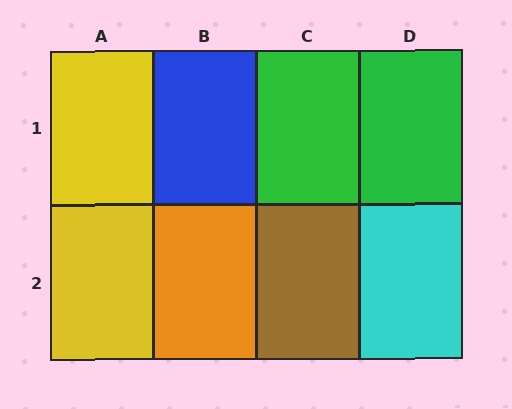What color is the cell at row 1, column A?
Yellow.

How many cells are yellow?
2 cells are yellow.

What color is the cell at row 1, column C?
Green.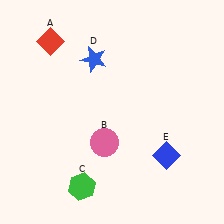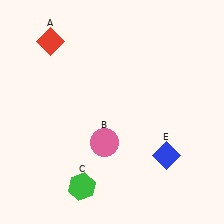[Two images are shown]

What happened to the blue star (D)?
The blue star (D) was removed in Image 2. It was in the top-left area of Image 1.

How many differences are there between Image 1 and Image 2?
There is 1 difference between the two images.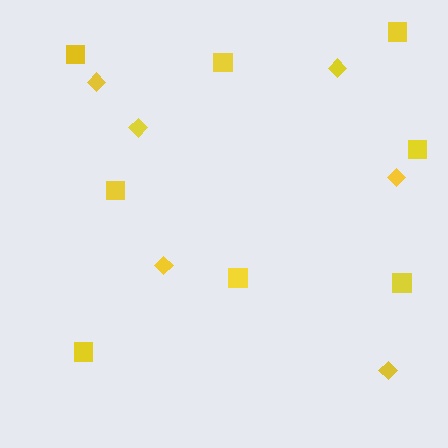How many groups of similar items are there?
There are 2 groups: one group of diamonds (6) and one group of squares (8).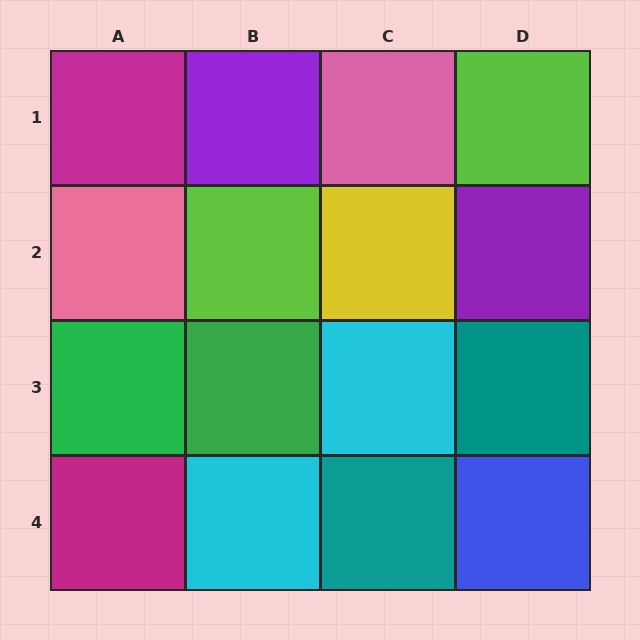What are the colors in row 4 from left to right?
Magenta, cyan, teal, blue.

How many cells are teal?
2 cells are teal.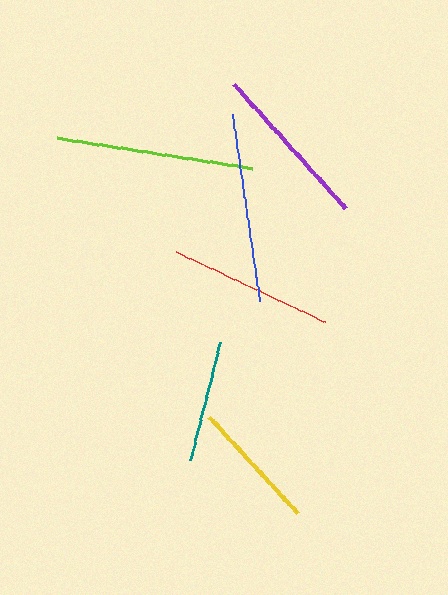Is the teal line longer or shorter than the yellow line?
The yellow line is longer than the teal line.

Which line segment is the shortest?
The teal line is the shortest at approximately 121 pixels.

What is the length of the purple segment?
The purple segment is approximately 167 pixels long.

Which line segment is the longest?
The lime line is the longest at approximately 199 pixels.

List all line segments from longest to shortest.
From longest to shortest: lime, blue, purple, red, yellow, teal.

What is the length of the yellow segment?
The yellow segment is approximately 131 pixels long.